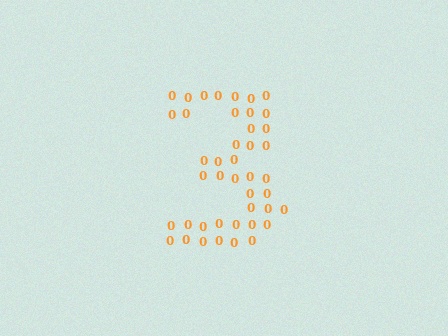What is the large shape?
The large shape is the digit 3.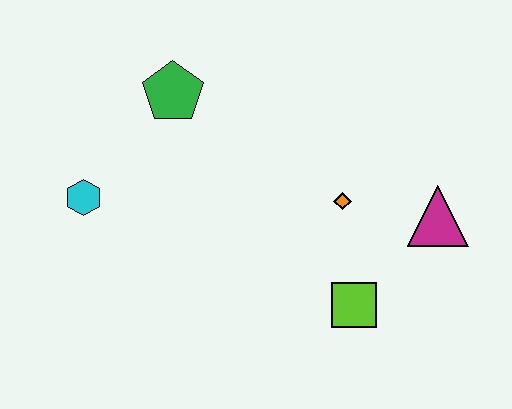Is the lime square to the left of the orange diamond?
No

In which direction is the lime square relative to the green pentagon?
The lime square is below the green pentagon.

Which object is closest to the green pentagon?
The cyan hexagon is closest to the green pentagon.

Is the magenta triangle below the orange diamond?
Yes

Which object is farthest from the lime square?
The cyan hexagon is farthest from the lime square.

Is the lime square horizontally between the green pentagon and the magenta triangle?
Yes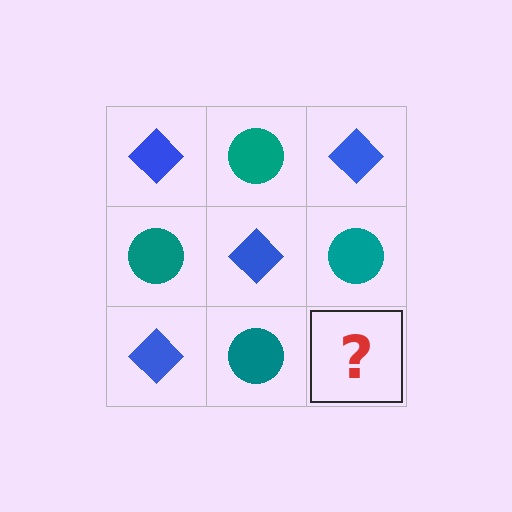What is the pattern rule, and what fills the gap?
The rule is that it alternates blue diamond and teal circle in a checkerboard pattern. The gap should be filled with a blue diamond.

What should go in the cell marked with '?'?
The missing cell should contain a blue diamond.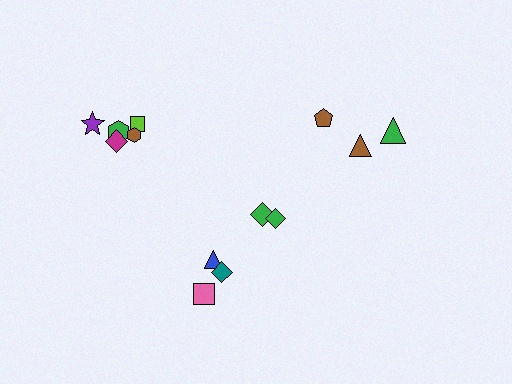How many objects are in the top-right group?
There are 3 objects.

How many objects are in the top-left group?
There are 5 objects.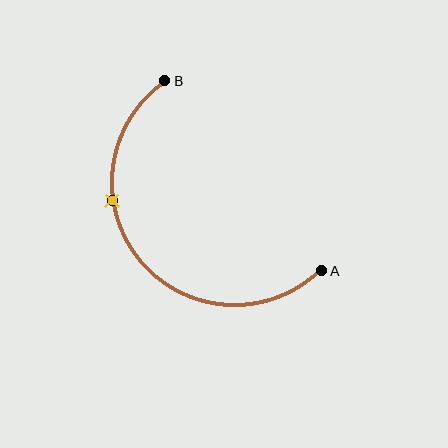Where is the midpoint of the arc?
The arc midpoint is the point on the curve farthest from the straight line joining A and B. It sits below and to the left of that line.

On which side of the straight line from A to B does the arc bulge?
The arc bulges below and to the left of the straight line connecting A and B.